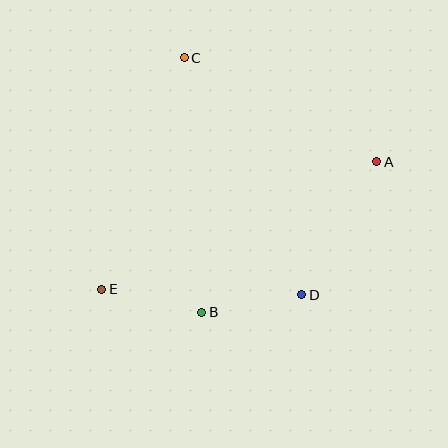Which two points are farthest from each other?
Points A and E are farthest from each other.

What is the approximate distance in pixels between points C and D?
The distance between C and D is approximately 264 pixels.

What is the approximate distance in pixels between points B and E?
The distance between B and E is approximately 103 pixels.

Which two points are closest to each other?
Points B and D are closest to each other.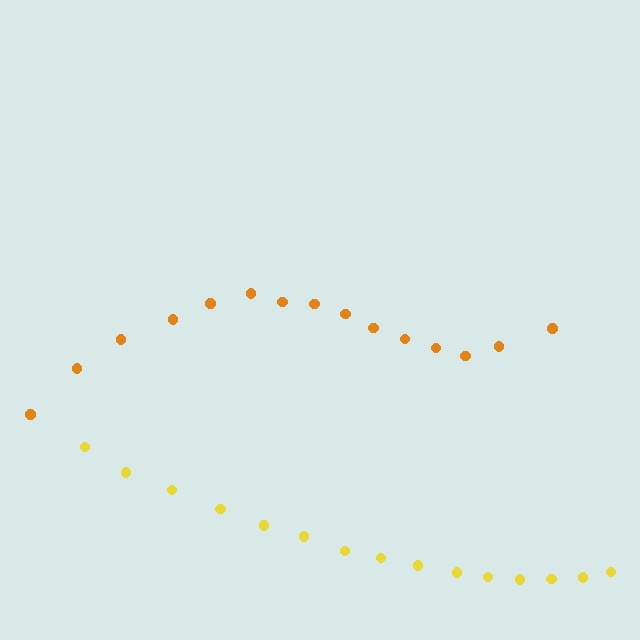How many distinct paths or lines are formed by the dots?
There are 2 distinct paths.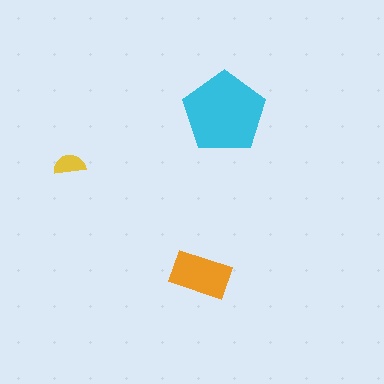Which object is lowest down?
The orange rectangle is bottommost.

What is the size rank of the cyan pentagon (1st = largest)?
1st.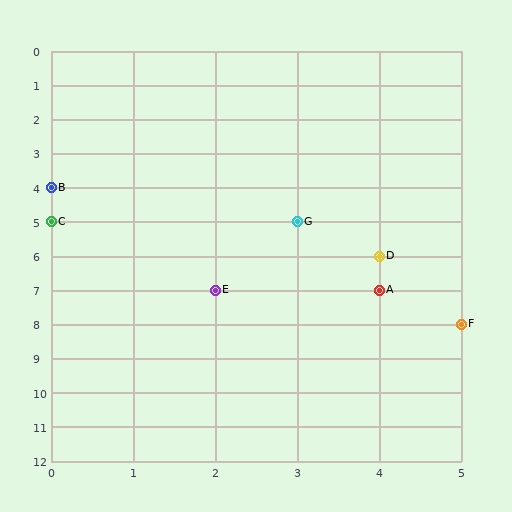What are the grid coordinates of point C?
Point C is at grid coordinates (0, 5).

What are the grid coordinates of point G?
Point G is at grid coordinates (3, 5).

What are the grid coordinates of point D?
Point D is at grid coordinates (4, 6).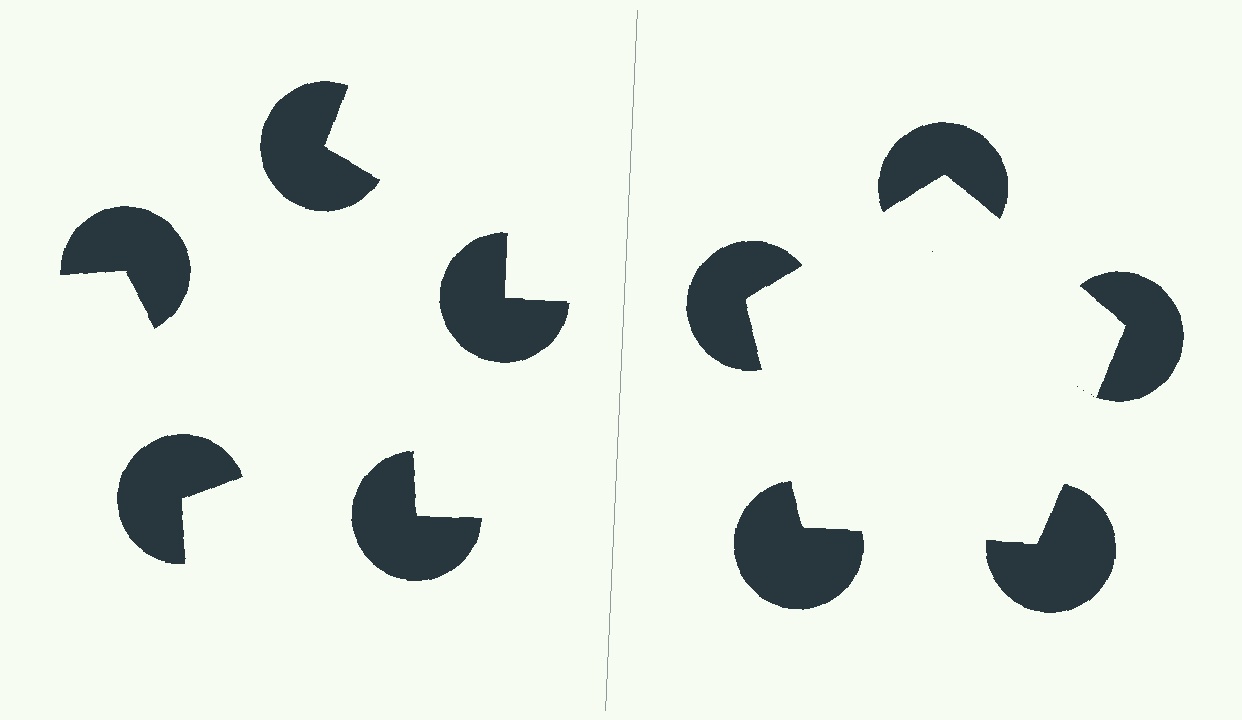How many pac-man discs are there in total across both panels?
10 — 5 on each side.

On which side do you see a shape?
An illusory pentagon appears on the right side. On the left side the wedge cuts are rotated, so no coherent shape forms.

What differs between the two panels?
The pac-man discs are positioned identically on both sides; only the wedge orientations differ. On the right they align to a pentagon; on the left they are misaligned.